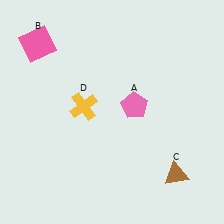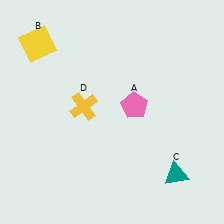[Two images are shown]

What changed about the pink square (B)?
In Image 1, B is pink. In Image 2, it changed to yellow.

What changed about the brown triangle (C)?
In Image 1, C is brown. In Image 2, it changed to teal.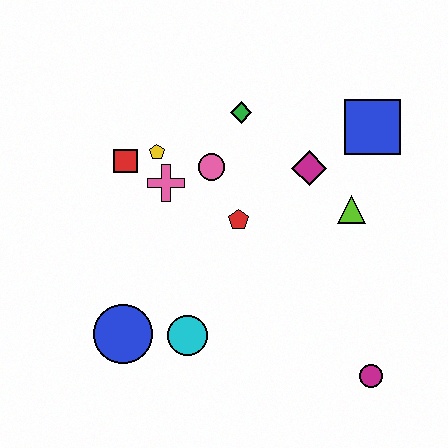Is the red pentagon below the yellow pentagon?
Yes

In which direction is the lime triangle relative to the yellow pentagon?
The lime triangle is to the right of the yellow pentagon.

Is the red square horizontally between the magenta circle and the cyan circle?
No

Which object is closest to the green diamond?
The pink circle is closest to the green diamond.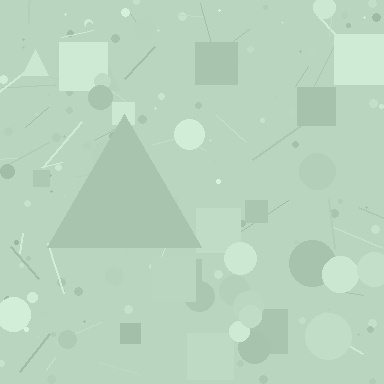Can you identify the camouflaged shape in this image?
The camouflaged shape is a triangle.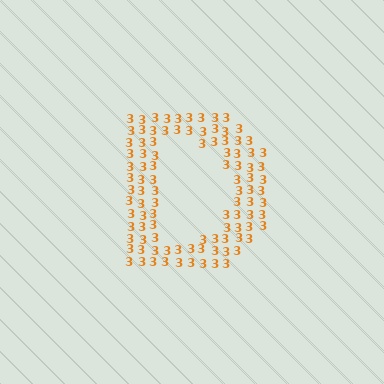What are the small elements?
The small elements are digit 3's.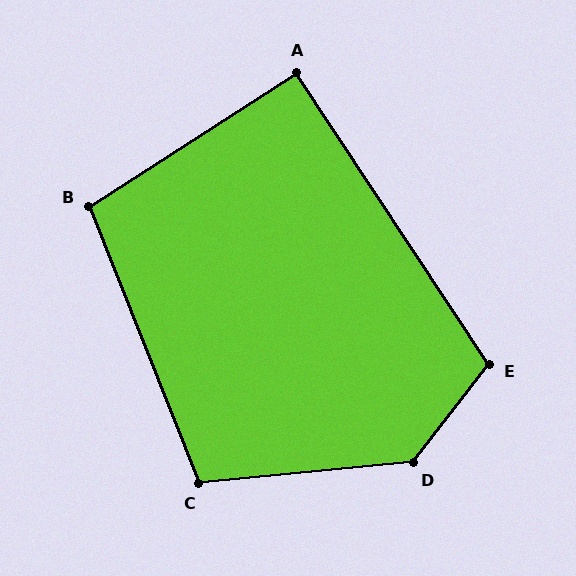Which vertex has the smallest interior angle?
A, at approximately 91 degrees.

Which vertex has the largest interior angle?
D, at approximately 133 degrees.